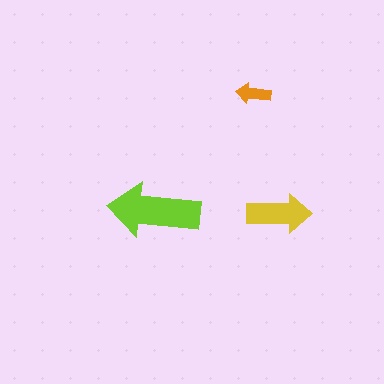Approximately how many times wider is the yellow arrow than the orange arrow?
About 2 times wider.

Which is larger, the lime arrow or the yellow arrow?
The lime one.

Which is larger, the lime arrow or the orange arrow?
The lime one.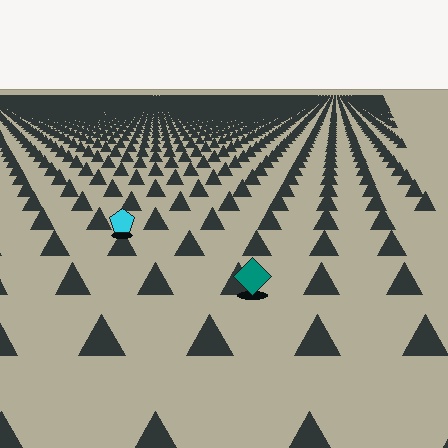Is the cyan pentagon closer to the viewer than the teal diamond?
No. The teal diamond is closer — you can tell from the texture gradient: the ground texture is coarser near it.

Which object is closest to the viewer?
The teal diamond is closest. The texture marks near it are larger and more spread out.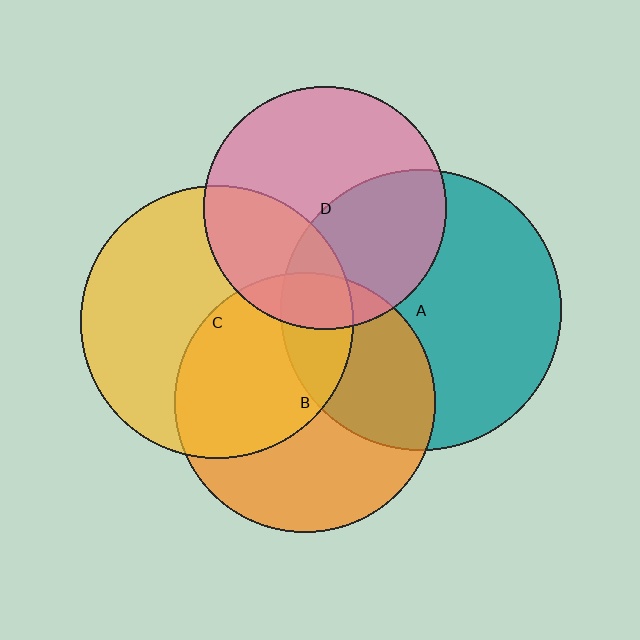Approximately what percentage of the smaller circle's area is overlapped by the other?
Approximately 30%.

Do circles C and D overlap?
Yes.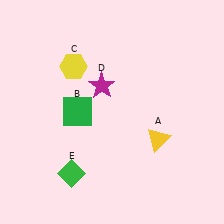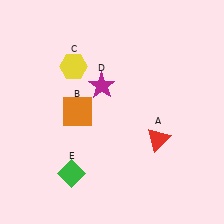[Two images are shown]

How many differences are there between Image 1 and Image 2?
There are 2 differences between the two images.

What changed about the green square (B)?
In Image 1, B is green. In Image 2, it changed to orange.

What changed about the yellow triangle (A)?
In Image 1, A is yellow. In Image 2, it changed to red.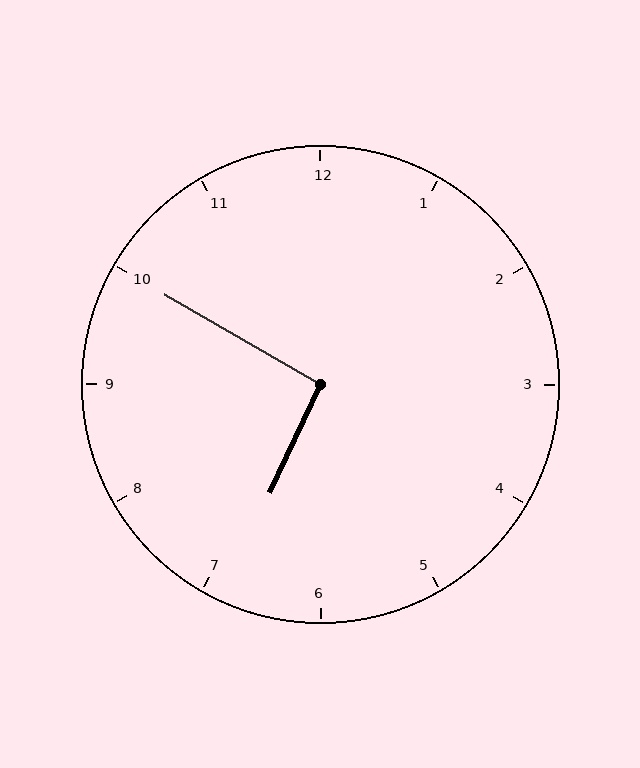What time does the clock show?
6:50.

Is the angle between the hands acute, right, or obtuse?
It is right.